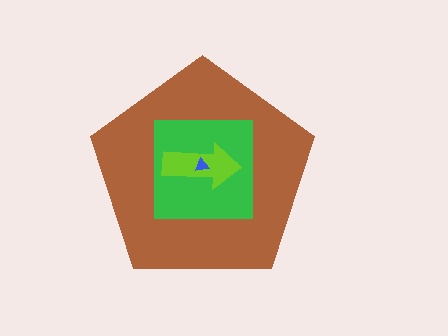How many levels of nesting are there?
4.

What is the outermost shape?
The brown pentagon.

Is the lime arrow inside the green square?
Yes.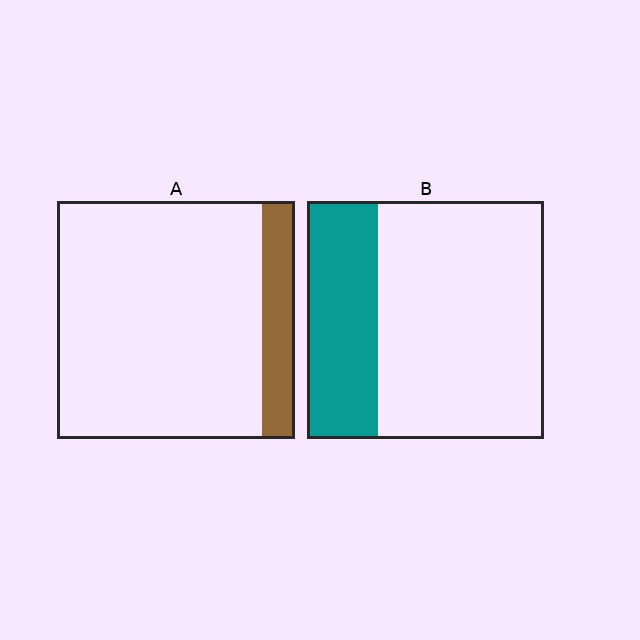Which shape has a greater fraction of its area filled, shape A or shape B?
Shape B.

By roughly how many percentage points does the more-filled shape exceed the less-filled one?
By roughly 15 percentage points (B over A).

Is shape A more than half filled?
No.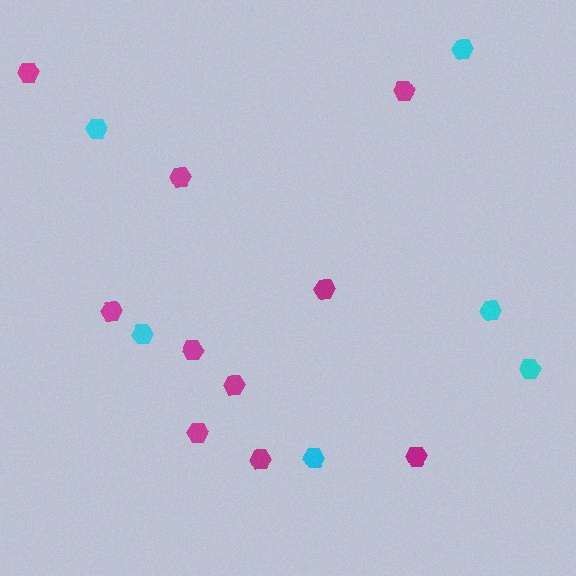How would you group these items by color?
There are 2 groups: one group of magenta hexagons (10) and one group of cyan hexagons (6).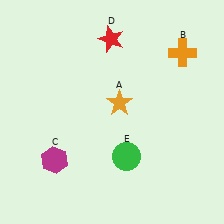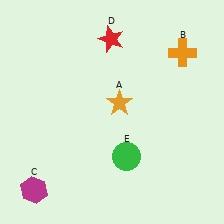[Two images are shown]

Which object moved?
The magenta hexagon (C) moved down.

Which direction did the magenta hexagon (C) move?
The magenta hexagon (C) moved down.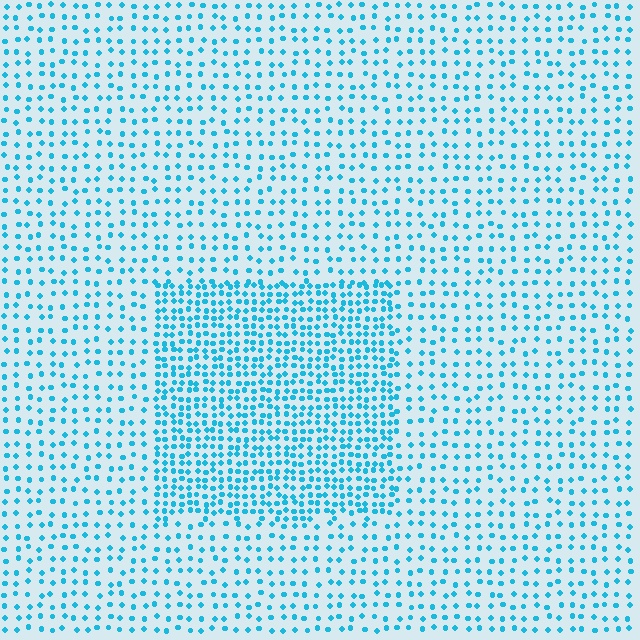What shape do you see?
I see a rectangle.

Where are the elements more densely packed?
The elements are more densely packed inside the rectangle boundary.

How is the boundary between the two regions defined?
The boundary is defined by a change in element density (approximately 2.1x ratio). All elements are the same color, size, and shape.